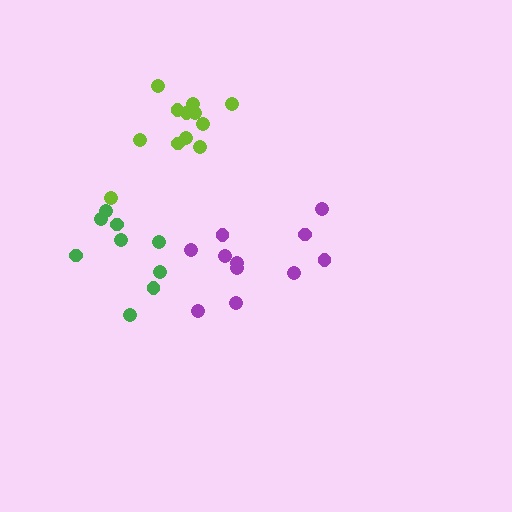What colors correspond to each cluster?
The clusters are colored: lime, purple, green.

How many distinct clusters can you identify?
There are 3 distinct clusters.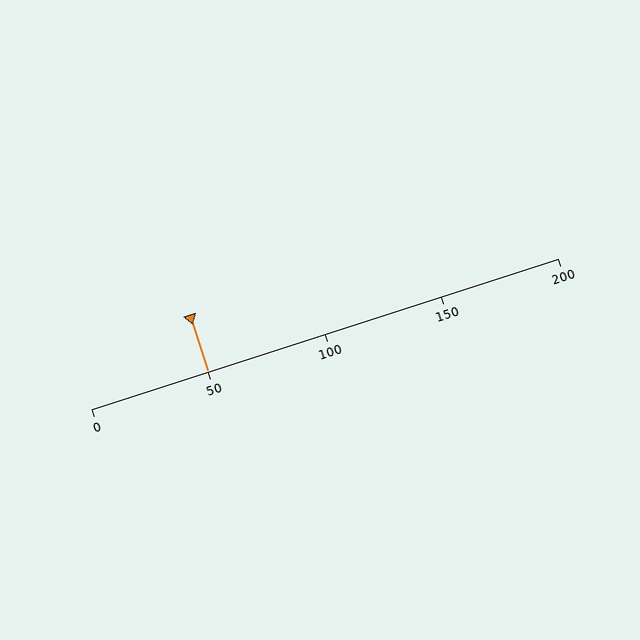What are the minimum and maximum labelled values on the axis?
The axis runs from 0 to 200.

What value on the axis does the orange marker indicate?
The marker indicates approximately 50.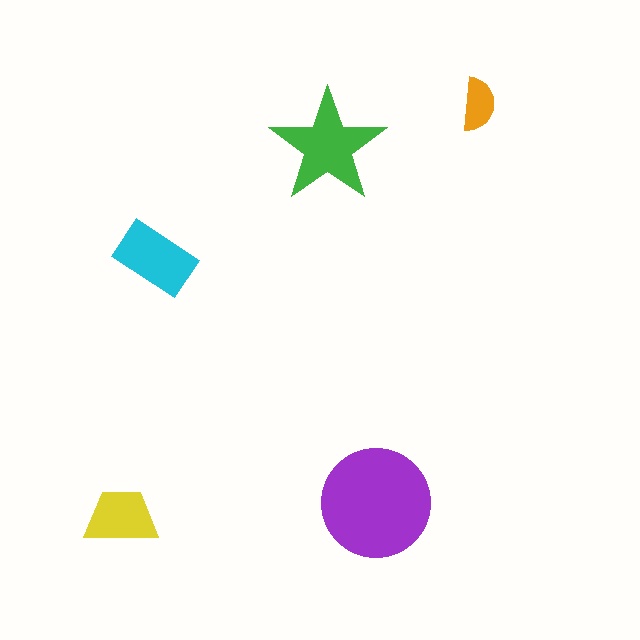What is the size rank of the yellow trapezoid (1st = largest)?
4th.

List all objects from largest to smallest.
The purple circle, the green star, the cyan rectangle, the yellow trapezoid, the orange semicircle.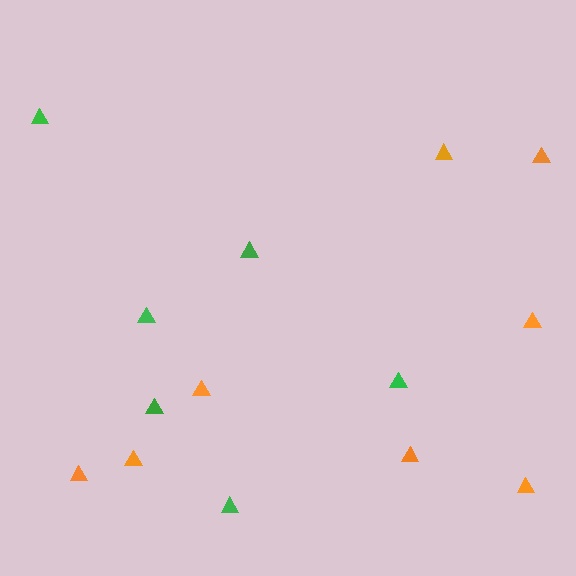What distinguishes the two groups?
There are 2 groups: one group of orange triangles (8) and one group of green triangles (6).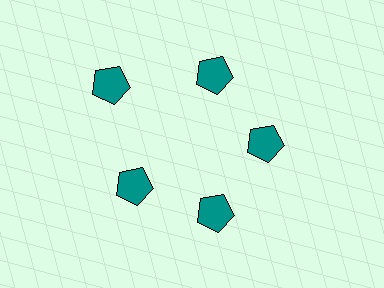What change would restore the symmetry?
The symmetry would be restored by moving it inward, back onto the ring so that all 5 pentagons sit at equal angles and equal distance from the center.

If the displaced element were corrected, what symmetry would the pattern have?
It would have 5-fold rotational symmetry — the pattern would map onto itself every 72 degrees.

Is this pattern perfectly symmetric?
No. The 5 teal pentagons are arranged in a ring, but one element near the 10 o'clock position is pushed outward from the center, breaking the 5-fold rotational symmetry.